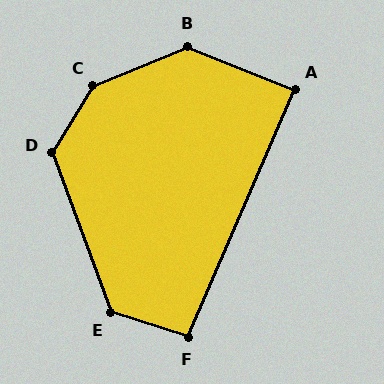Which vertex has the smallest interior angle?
A, at approximately 88 degrees.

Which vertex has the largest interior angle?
C, at approximately 144 degrees.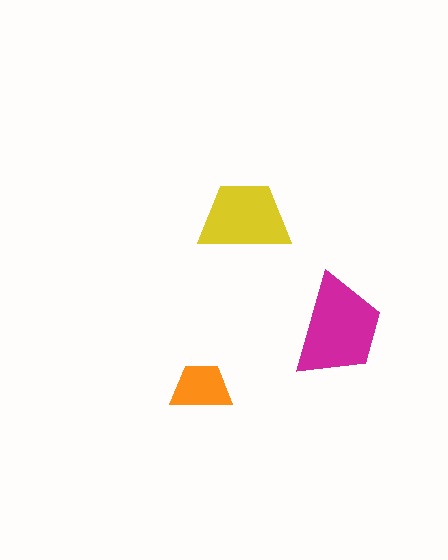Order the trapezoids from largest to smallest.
the magenta one, the yellow one, the orange one.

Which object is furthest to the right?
The magenta trapezoid is rightmost.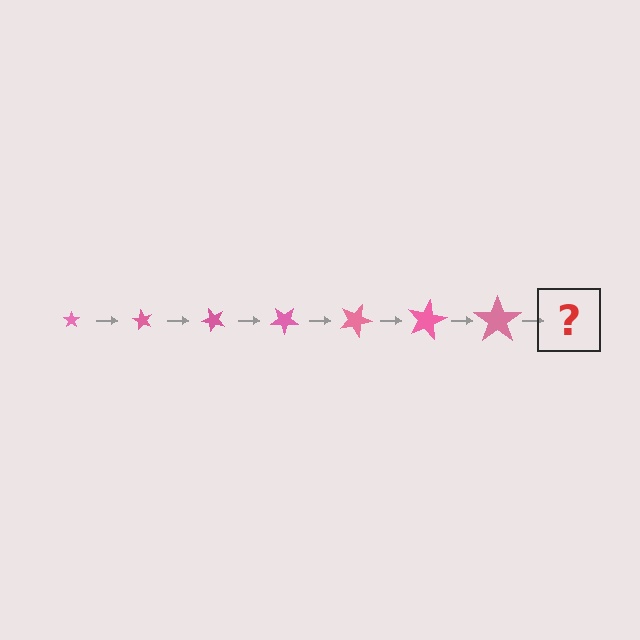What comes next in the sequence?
The next element should be a star, larger than the previous one and rotated 420 degrees from the start.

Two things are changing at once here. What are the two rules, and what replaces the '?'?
The two rules are that the star grows larger each step and it rotates 60 degrees each step. The '?' should be a star, larger than the previous one and rotated 420 degrees from the start.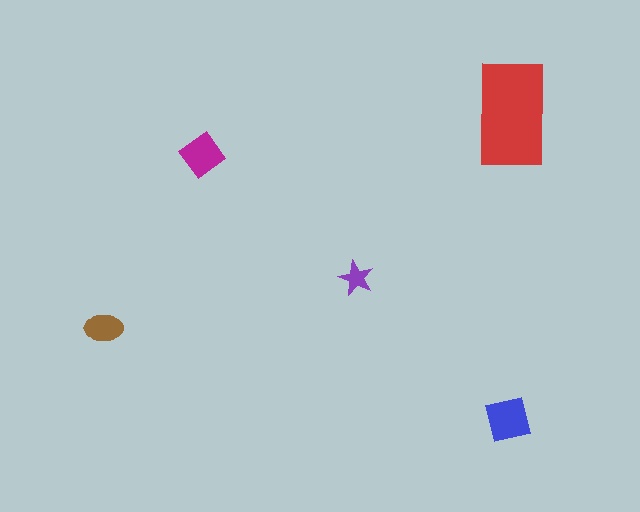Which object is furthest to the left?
The brown ellipse is leftmost.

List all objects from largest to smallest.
The red rectangle, the blue square, the magenta diamond, the brown ellipse, the purple star.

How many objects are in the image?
There are 5 objects in the image.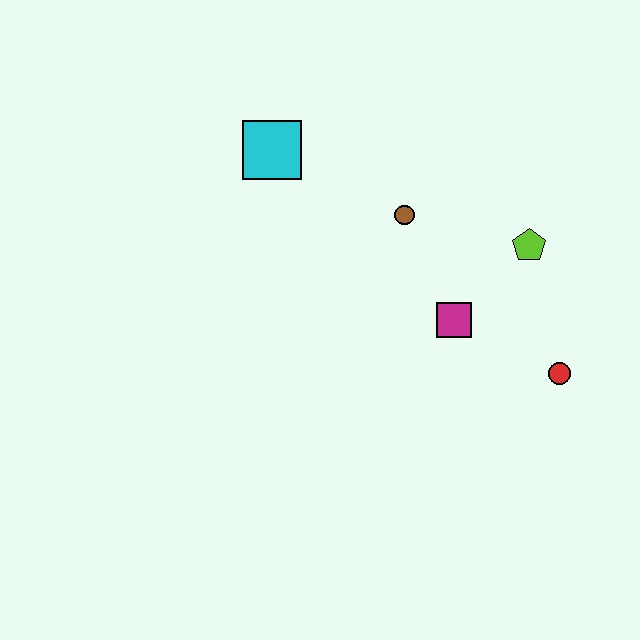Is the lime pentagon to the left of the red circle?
Yes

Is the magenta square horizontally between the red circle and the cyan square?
Yes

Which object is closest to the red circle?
The magenta square is closest to the red circle.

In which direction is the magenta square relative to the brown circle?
The magenta square is below the brown circle.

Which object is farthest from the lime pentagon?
The cyan square is farthest from the lime pentagon.